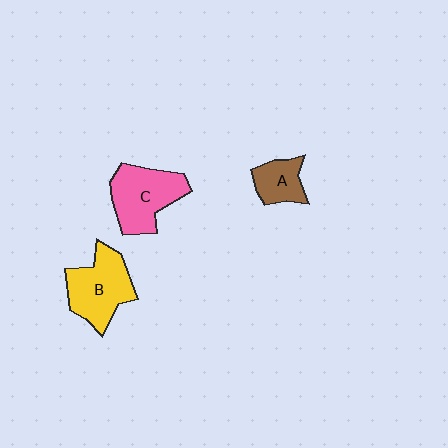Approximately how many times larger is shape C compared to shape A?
Approximately 1.9 times.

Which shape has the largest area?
Shape B (yellow).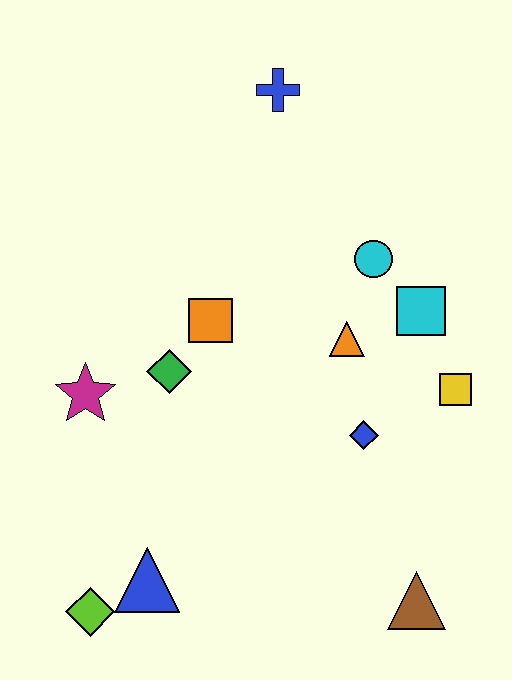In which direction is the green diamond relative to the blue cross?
The green diamond is below the blue cross.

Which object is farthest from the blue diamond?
The blue cross is farthest from the blue diamond.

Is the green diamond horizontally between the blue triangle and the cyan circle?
Yes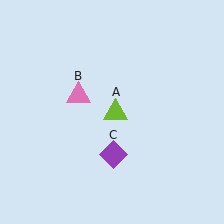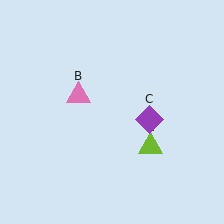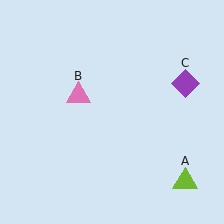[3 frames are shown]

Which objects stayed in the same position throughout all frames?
Pink triangle (object B) remained stationary.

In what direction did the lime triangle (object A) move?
The lime triangle (object A) moved down and to the right.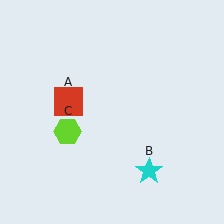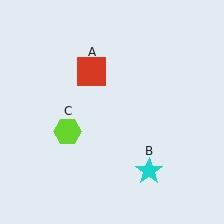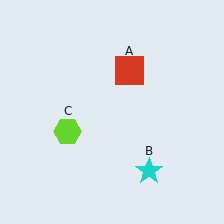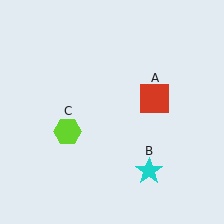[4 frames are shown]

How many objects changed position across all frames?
1 object changed position: red square (object A).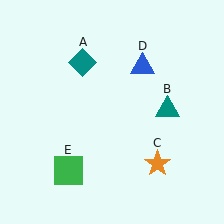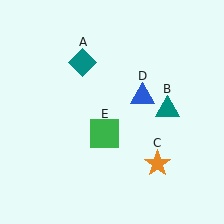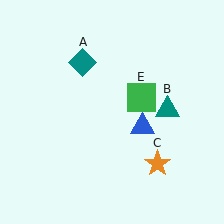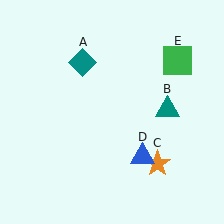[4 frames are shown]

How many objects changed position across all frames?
2 objects changed position: blue triangle (object D), green square (object E).